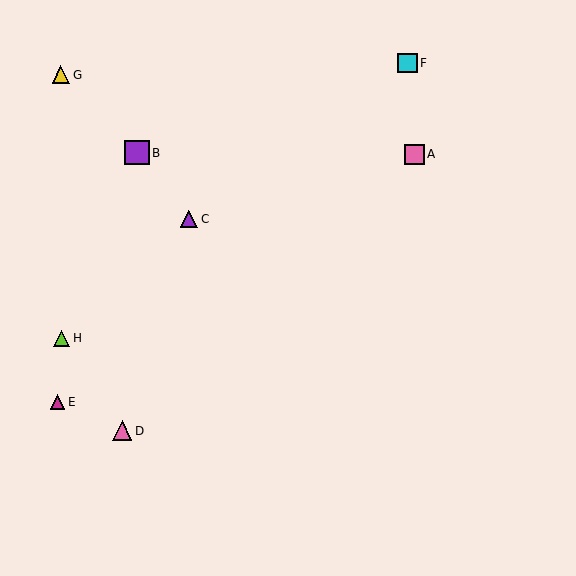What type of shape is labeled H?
Shape H is a lime triangle.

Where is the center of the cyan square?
The center of the cyan square is at (408, 63).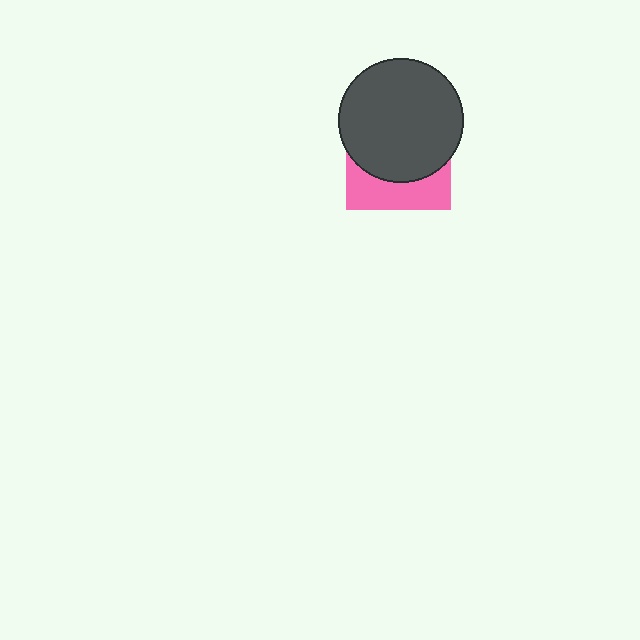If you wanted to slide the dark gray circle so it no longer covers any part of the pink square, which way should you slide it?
Slide it up — that is the most direct way to separate the two shapes.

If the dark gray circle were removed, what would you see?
You would see the complete pink square.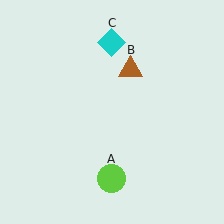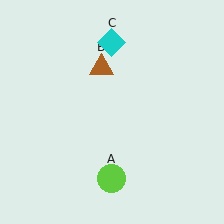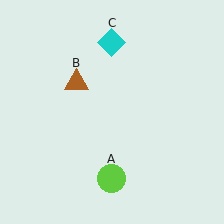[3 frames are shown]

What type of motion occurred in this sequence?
The brown triangle (object B) rotated counterclockwise around the center of the scene.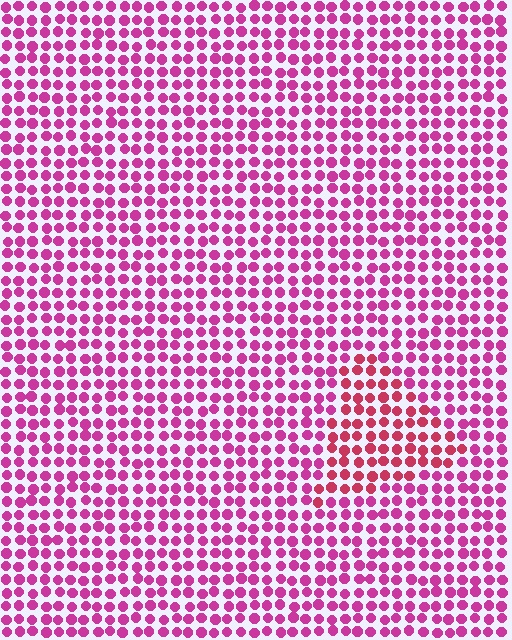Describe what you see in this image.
The image is filled with small magenta elements in a uniform arrangement. A triangle-shaped region is visible where the elements are tinted to a slightly different hue, forming a subtle color boundary.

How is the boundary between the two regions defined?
The boundary is defined purely by a slight shift in hue (about 26 degrees). Spacing, size, and orientation are identical on both sides.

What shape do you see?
I see a triangle.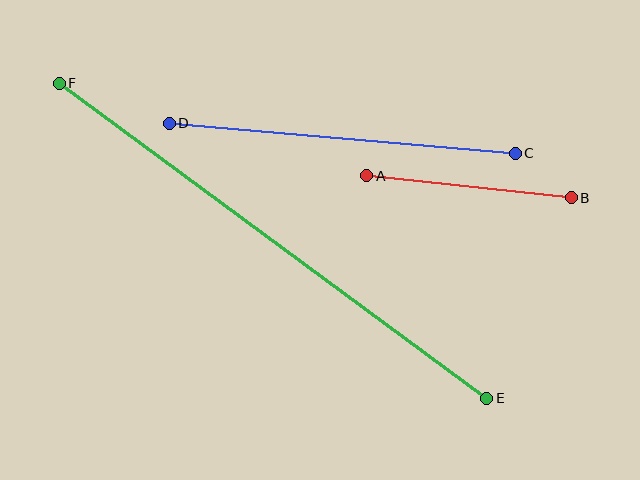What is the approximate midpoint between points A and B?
The midpoint is at approximately (469, 187) pixels.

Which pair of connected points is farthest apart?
Points E and F are farthest apart.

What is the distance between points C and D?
The distance is approximately 347 pixels.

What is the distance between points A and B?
The distance is approximately 206 pixels.